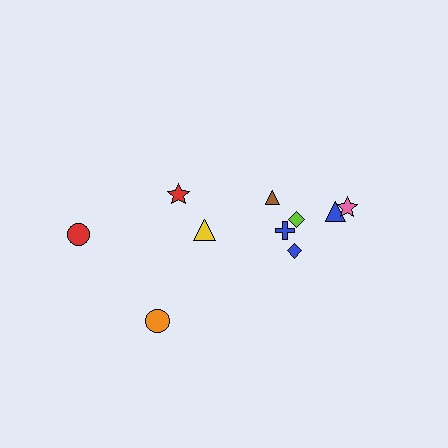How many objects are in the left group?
There are 4 objects.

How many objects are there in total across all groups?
There are 10 objects.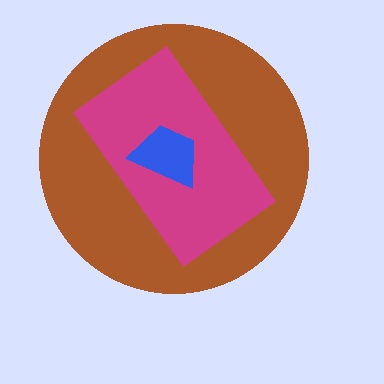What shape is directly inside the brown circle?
The magenta rectangle.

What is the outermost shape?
The brown circle.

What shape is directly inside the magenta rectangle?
The blue trapezoid.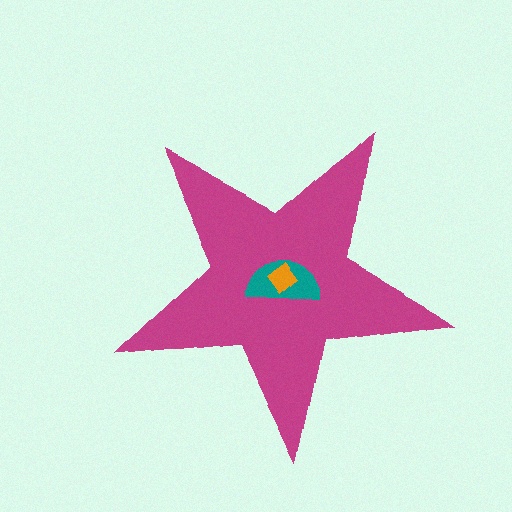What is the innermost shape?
The orange diamond.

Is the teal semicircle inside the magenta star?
Yes.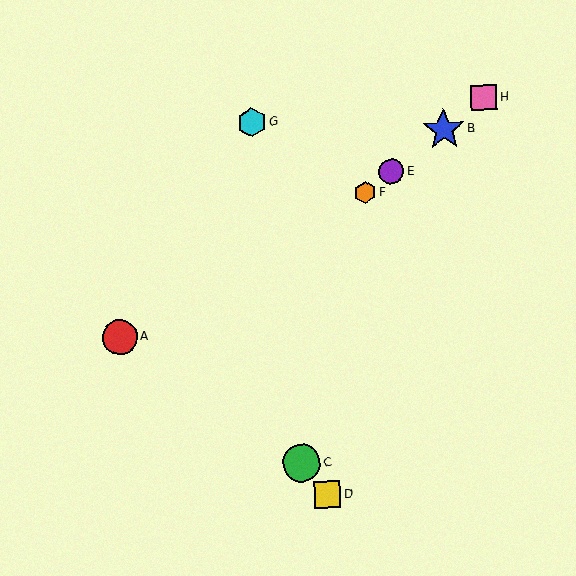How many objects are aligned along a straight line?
4 objects (B, E, F, H) are aligned along a straight line.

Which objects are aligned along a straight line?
Objects B, E, F, H are aligned along a straight line.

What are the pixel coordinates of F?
Object F is at (365, 192).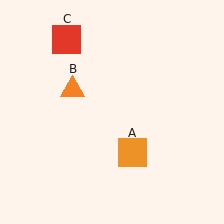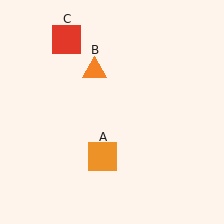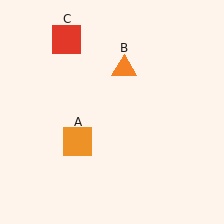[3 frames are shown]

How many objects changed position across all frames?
2 objects changed position: orange square (object A), orange triangle (object B).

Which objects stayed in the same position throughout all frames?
Red square (object C) remained stationary.